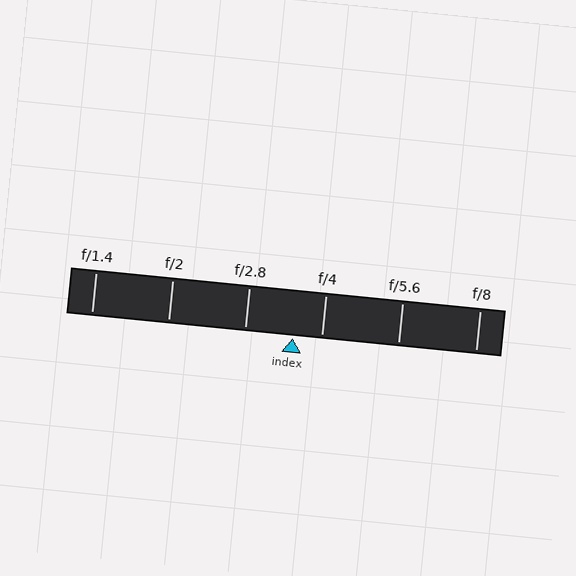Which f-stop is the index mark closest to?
The index mark is closest to f/4.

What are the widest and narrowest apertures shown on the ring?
The widest aperture shown is f/1.4 and the narrowest is f/8.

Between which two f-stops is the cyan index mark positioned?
The index mark is between f/2.8 and f/4.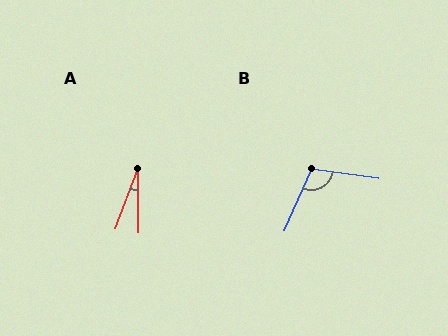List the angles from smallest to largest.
A (21°), B (106°).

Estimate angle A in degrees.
Approximately 21 degrees.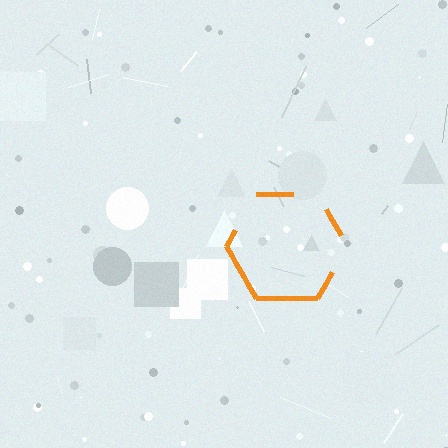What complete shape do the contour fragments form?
The contour fragments form a hexagon.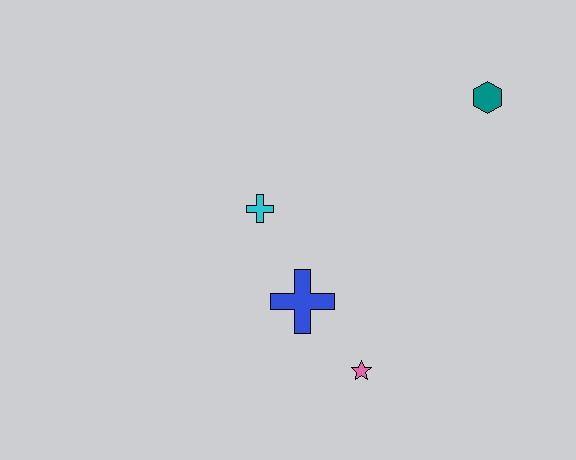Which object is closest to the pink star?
The blue cross is closest to the pink star.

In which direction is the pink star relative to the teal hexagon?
The pink star is below the teal hexagon.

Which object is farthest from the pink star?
The teal hexagon is farthest from the pink star.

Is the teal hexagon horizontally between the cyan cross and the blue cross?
No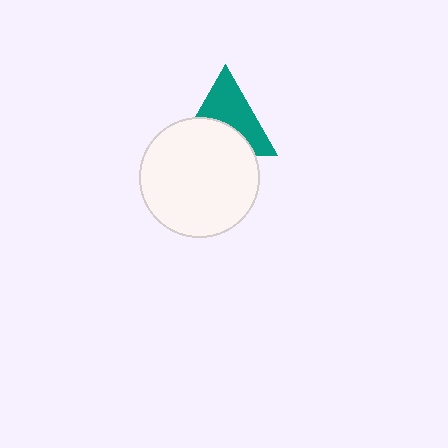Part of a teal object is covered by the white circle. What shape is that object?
It is a triangle.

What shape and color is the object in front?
The object in front is a white circle.